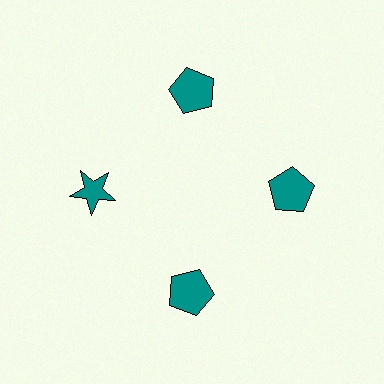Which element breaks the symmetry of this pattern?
The teal star at roughly the 9 o'clock position breaks the symmetry. All other shapes are teal pentagons.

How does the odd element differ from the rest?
It has a different shape: star instead of pentagon.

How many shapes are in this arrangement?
There are 4 shapes arranged in a ring pattern.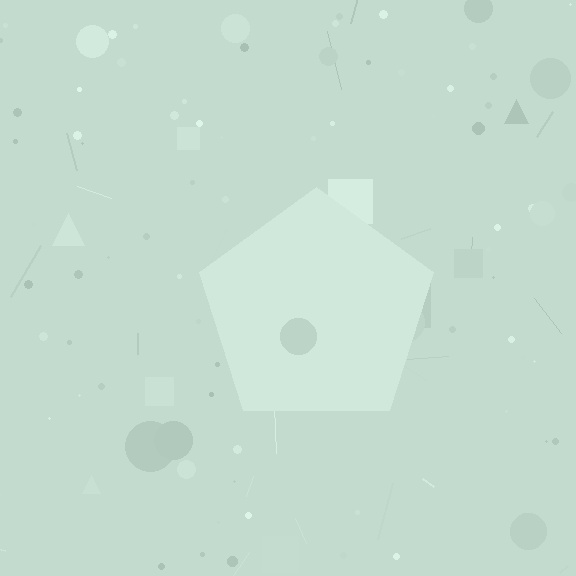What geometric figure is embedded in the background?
A pentagon is embedded in the background.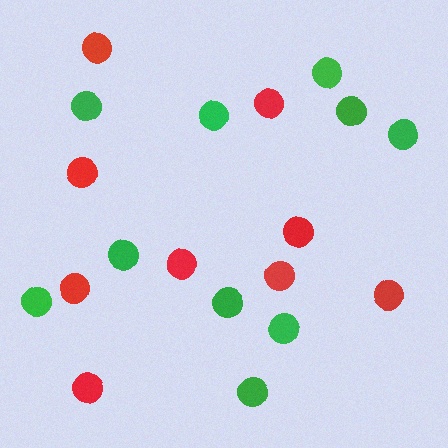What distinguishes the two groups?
There are 2 groups: one group of green circles (10) and one group of red circles (9).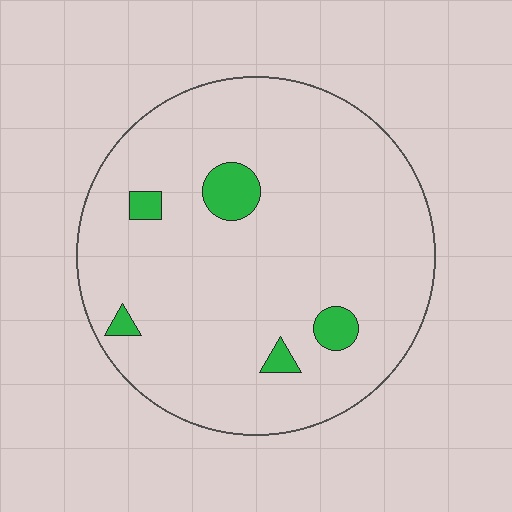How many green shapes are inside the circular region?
5.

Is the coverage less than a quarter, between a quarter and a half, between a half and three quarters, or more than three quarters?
Less than a quarter.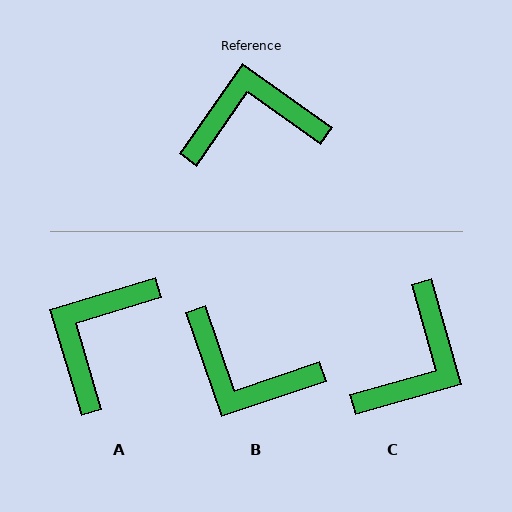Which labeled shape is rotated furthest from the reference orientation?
B, about 144 degrees away.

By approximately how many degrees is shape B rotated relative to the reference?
Approximately 144 degrees counter-clockwise.